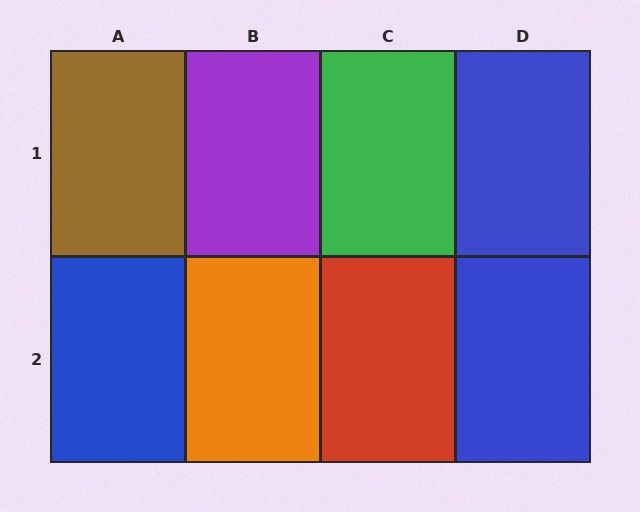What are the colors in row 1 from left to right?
Brown, purple, green, blue.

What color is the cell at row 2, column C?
Red.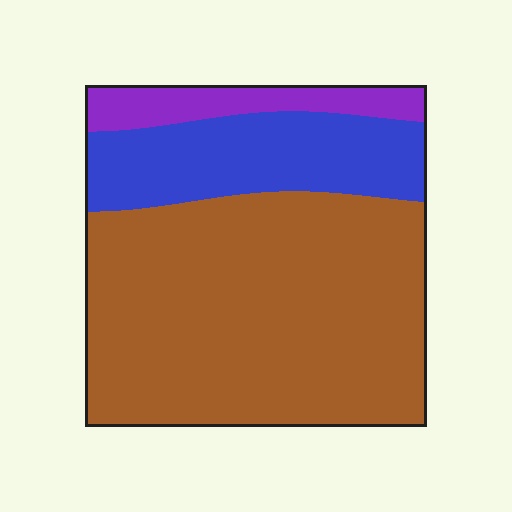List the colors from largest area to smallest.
From largest to smallest: brown, blue, purple.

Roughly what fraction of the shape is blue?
Blue covers 23% of the shape.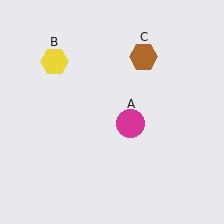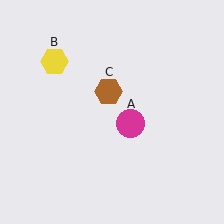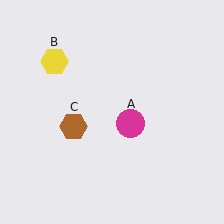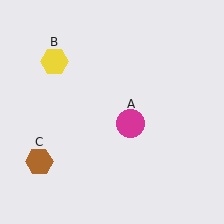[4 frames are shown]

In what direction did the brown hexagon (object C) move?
The brown hexagon (object C) moved down and to the left.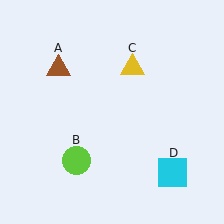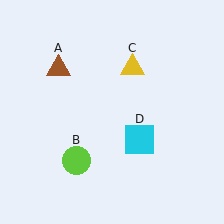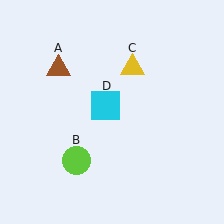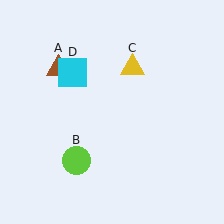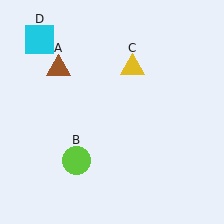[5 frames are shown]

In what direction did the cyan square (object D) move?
The cyan square (object D) moved up and to the left.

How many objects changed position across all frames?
1 object changed position: cyan square (object D).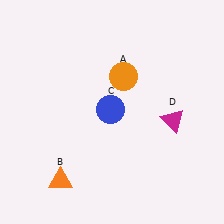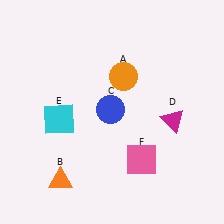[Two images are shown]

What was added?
A cyan square (E), a pink square (F) were added in Image 2.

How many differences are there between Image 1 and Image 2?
There are 2 differences between the two images.